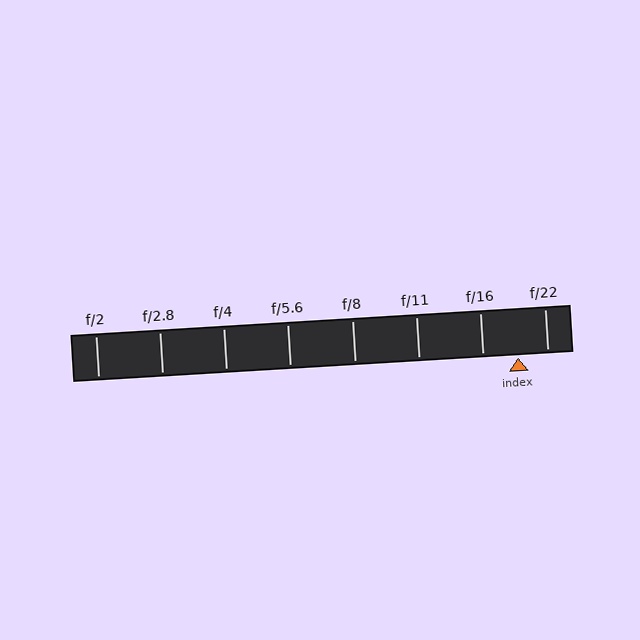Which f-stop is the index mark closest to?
The index mark is closest to f/22.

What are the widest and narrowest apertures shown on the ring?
The widest aperture shown is f/2 and the narrowest is f/22.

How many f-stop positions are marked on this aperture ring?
There are 8 f-stop positions marked.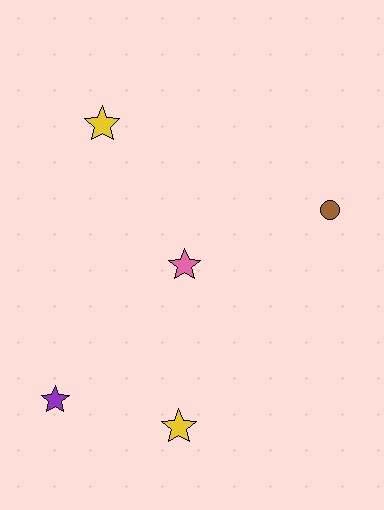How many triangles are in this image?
There are no triangles.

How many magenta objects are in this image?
There are no magenta objects.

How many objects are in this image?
There are 5 objects.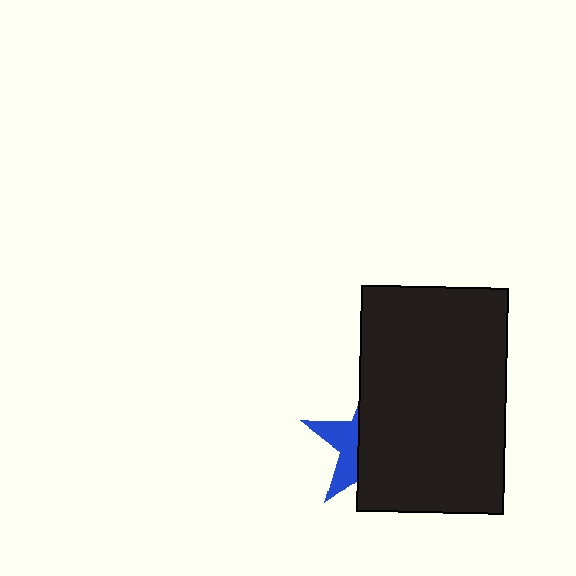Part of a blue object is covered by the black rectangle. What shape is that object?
It is a star.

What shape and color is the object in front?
The object in front is a black rectangle.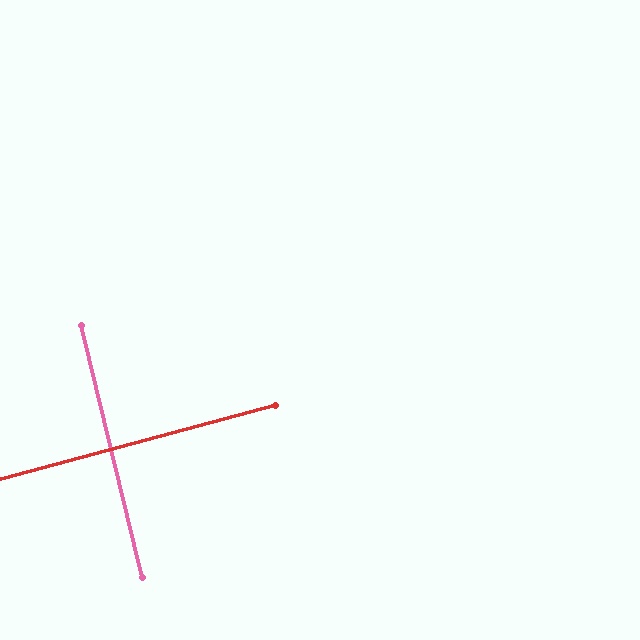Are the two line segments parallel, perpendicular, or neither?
Perpendicular — they meet at approximately 89°.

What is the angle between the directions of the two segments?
Approximately 89 degrees.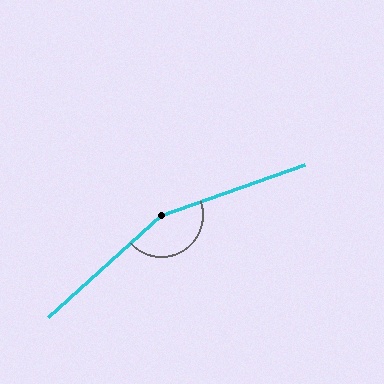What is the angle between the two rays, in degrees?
Approximately 157 degrees.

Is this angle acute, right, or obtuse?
It is obtuse.